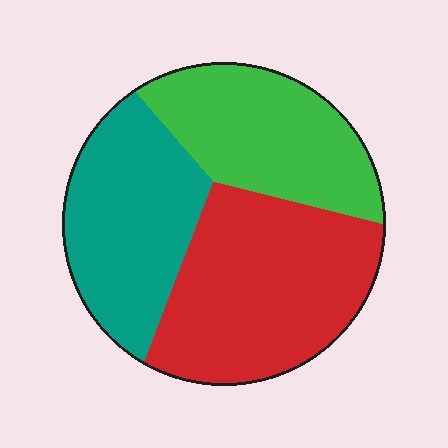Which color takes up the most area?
Red, at roughly 40%.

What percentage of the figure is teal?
Teal takes up about one third (1/3) of the figure.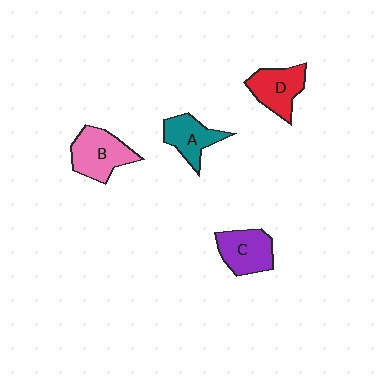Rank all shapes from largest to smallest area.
From largest to smallest: B (pink), C (purple), D (red), A (teal).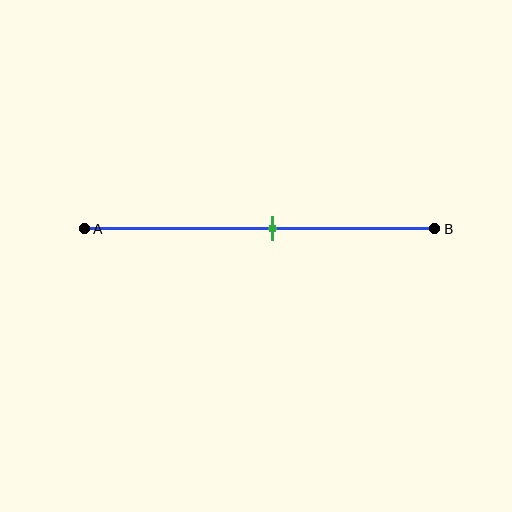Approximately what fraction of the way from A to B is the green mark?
The green mark is approximately 55% of the way from A to B.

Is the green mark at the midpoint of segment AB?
No, the mark is at about 55% from A, not at the 50% midpoint.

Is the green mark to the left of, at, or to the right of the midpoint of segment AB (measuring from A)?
The green mark is to the right of the midpoint of segment AB.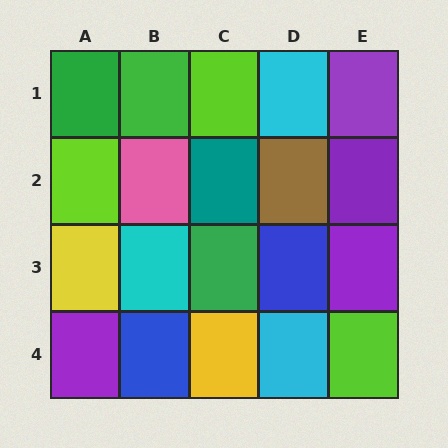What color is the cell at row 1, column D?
Cyan.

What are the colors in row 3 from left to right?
Yellow, cyan, green, blue, purple.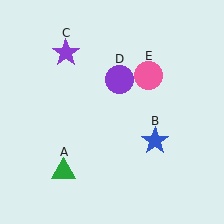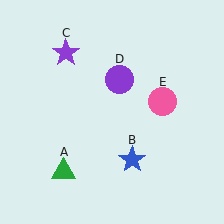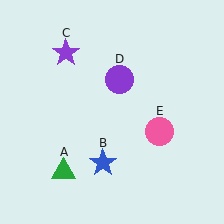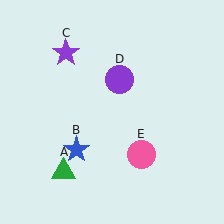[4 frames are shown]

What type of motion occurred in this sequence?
The blue star (object B), pink circle (object E) rotated clockwise around the center of the scene.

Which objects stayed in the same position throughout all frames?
Green triangle (object A) and purple star (object C) and purple circle (object D) remained stationary.